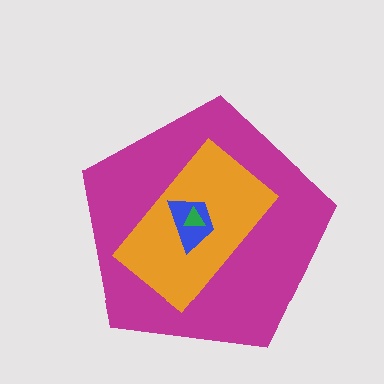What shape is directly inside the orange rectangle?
The blue trapezoid.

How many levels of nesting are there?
4.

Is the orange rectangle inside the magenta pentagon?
Yes.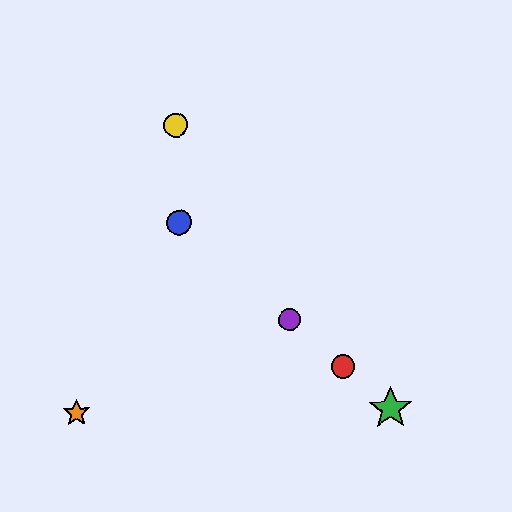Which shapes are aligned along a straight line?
The red circle, the blue circle, the green star, the purple circle are aligned along a straight line.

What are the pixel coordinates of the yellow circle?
The yellow circle is at (176, 125).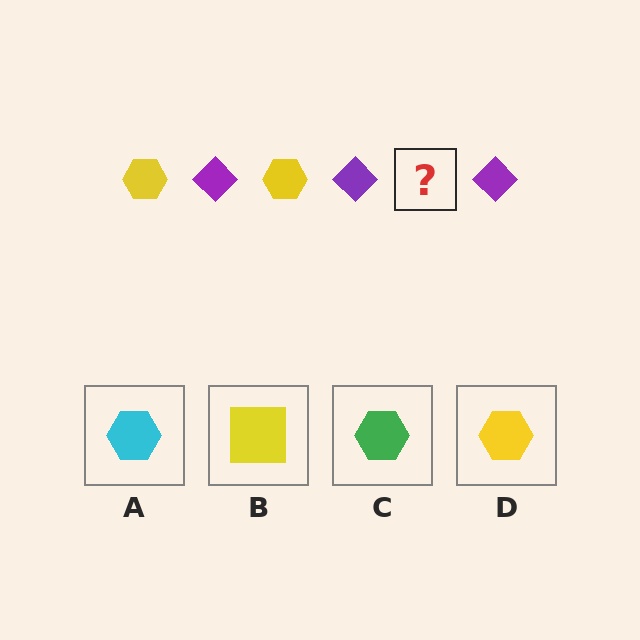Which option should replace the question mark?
Option D.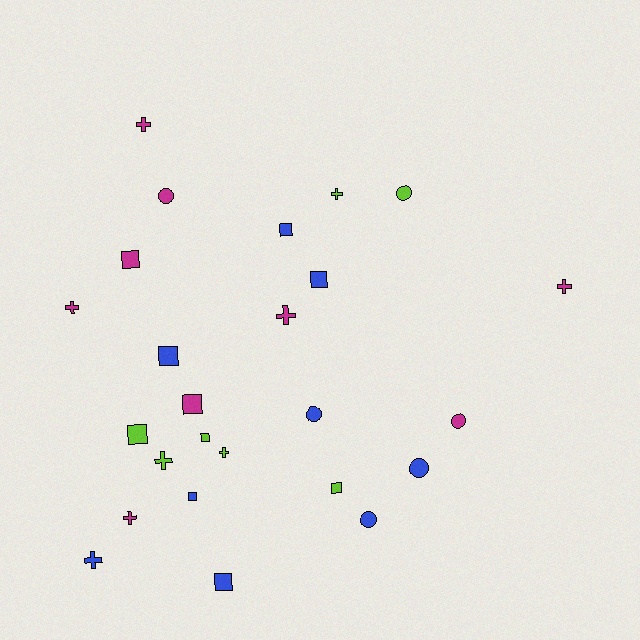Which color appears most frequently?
Magenta, with 9 objects.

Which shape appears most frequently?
Square, with 10 objects.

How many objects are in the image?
There are 25 objects.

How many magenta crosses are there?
There are 5 magenta crosses.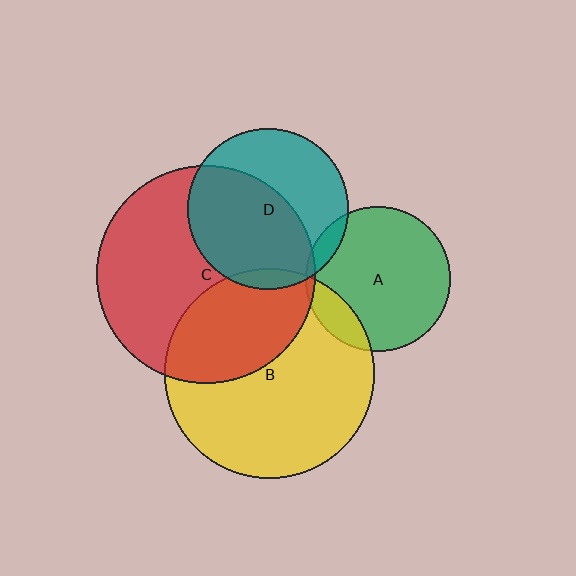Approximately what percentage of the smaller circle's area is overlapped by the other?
Approximately 15%.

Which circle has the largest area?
Circle C (red).